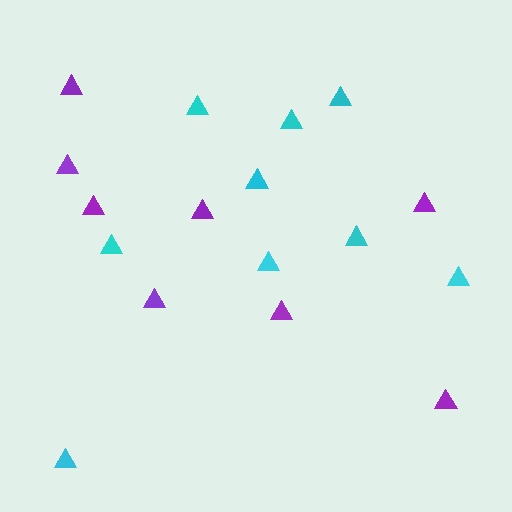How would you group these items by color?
There are 2 groups: one group of purple triangles (8) and one group of cyan triangles (9).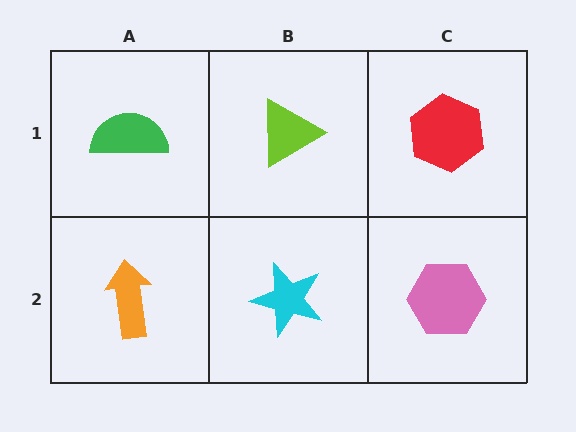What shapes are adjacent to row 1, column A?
An orange arrow (row 2, column A), a lime triangle (row 1, column B).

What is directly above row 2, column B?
A lime triangle.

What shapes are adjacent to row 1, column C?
A pink hexagon (row 2, column C), a lime triangle (row 1, column B).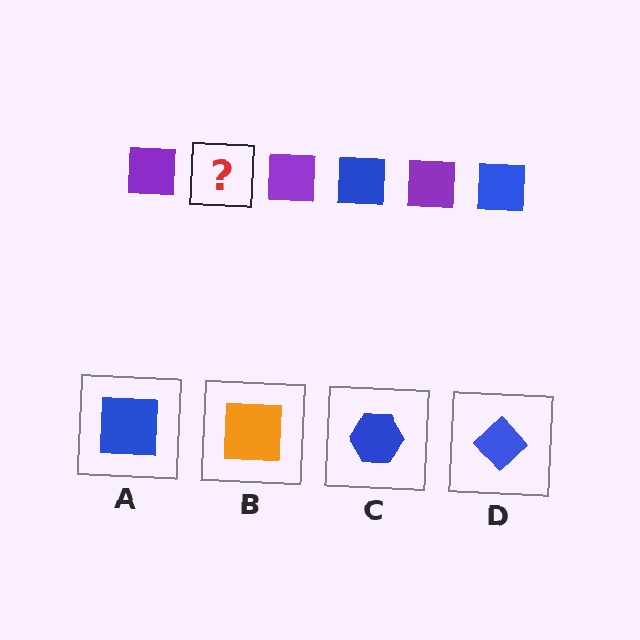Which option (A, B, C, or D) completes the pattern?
A.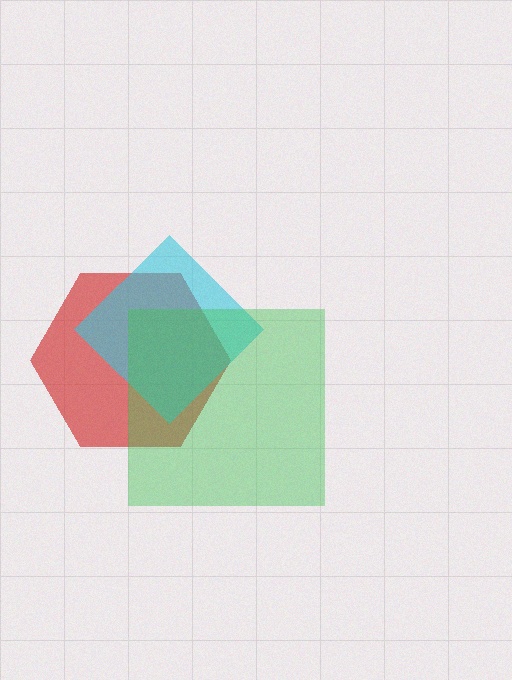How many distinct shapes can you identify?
There are 3 distinct shapes: a red hexagon, a cyan diamond, a green square.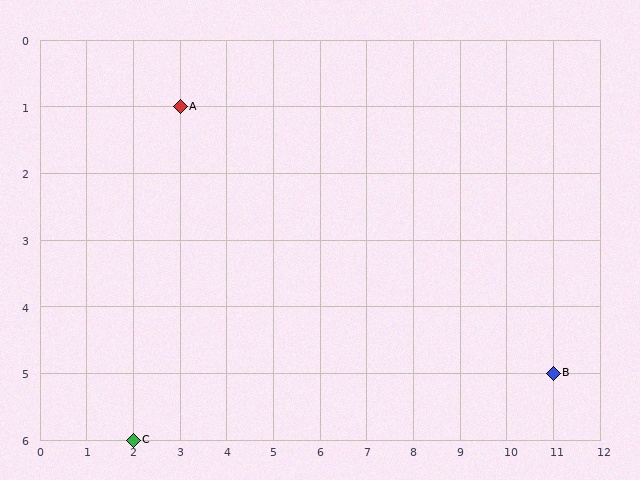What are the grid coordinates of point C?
Point C is at grid coordinates (2, 6).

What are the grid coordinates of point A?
Point A is at grid coordinates (3, 1).